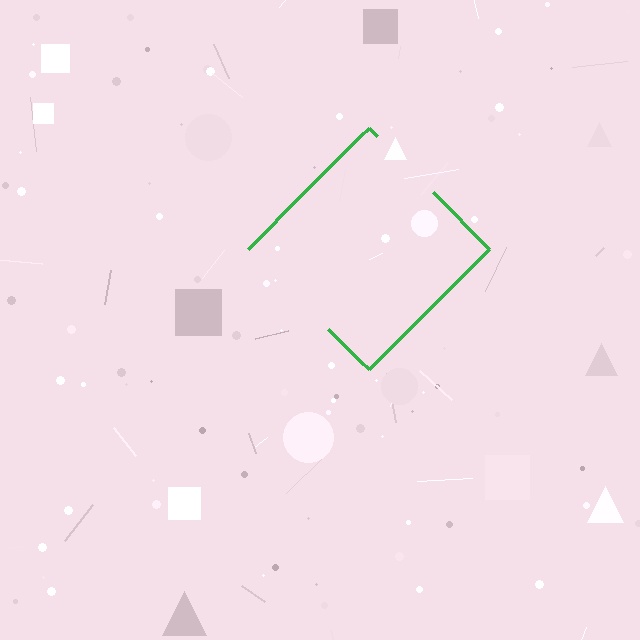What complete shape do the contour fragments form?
The contour fragments form a diamond.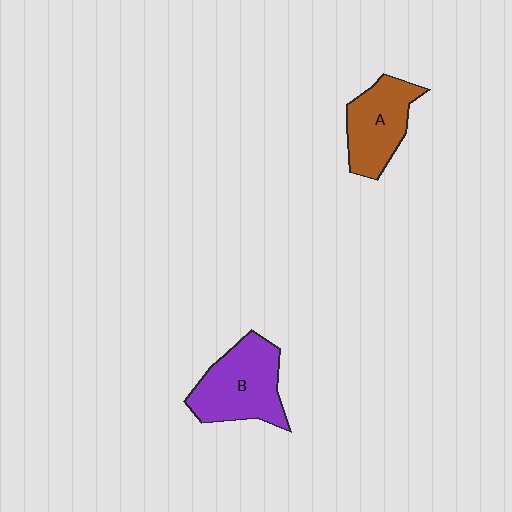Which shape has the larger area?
Shape B (purple).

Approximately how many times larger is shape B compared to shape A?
Approximately 1.2 times.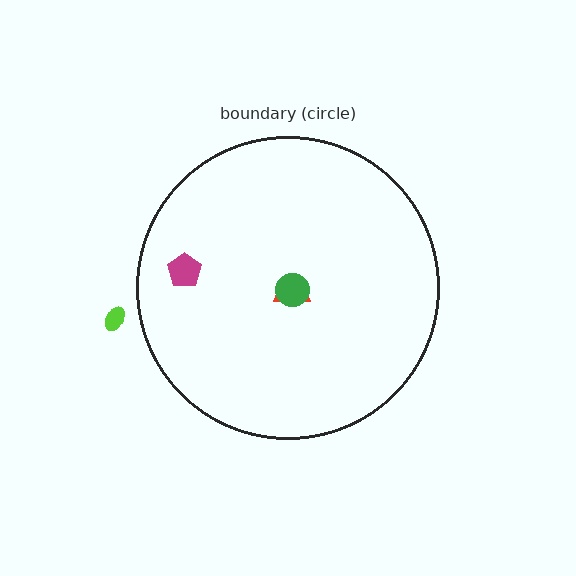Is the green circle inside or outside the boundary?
Inside.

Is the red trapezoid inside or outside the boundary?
Inside.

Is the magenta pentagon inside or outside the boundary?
Inside.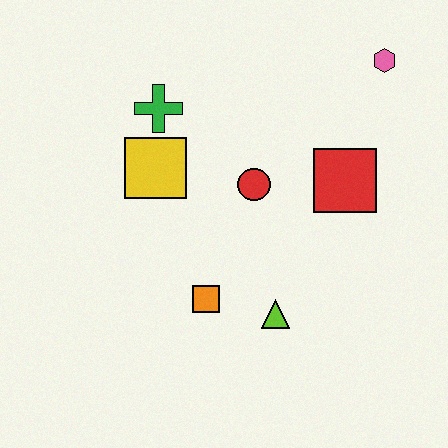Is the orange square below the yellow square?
Yes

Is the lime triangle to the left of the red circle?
No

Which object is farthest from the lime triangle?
The pink hexagon is farthest from the lime triangle.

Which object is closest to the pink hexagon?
The red square is closest to the pink hexagon.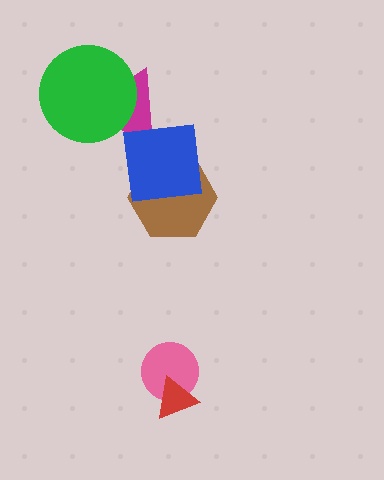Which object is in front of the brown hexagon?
The blue square is in front of the brown hexagon.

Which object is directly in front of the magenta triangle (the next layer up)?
The green circle is directly in front of the magenta triangle.